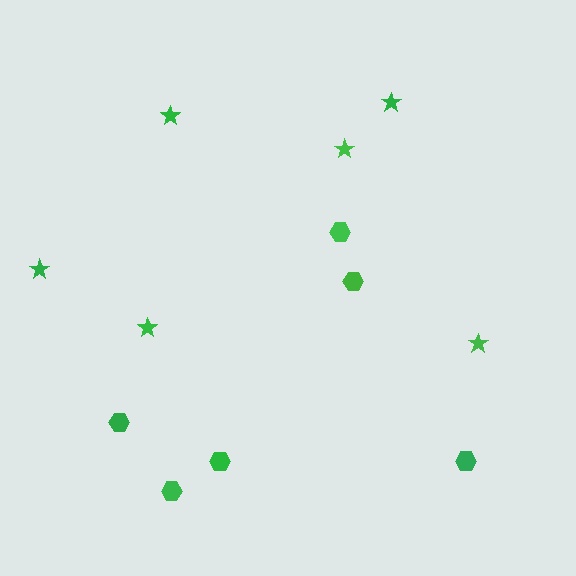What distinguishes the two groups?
There are 2 groups: one group of stars (6) and one group of hexagons (6).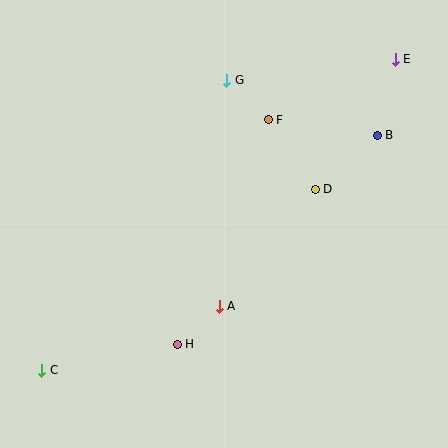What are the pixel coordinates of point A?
Point A is at (219, 306).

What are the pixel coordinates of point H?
Point H is at (177, 344).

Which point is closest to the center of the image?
Point A at (219, 306) is closest to the center.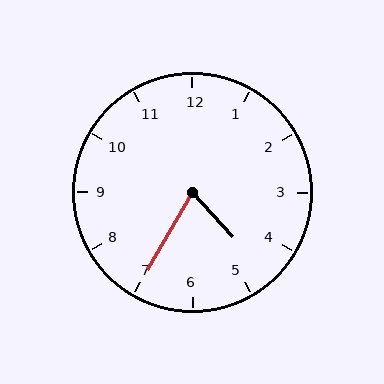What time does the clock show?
4:35.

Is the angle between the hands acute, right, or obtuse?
It is acute.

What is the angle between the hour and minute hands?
Approximately 72 degrees.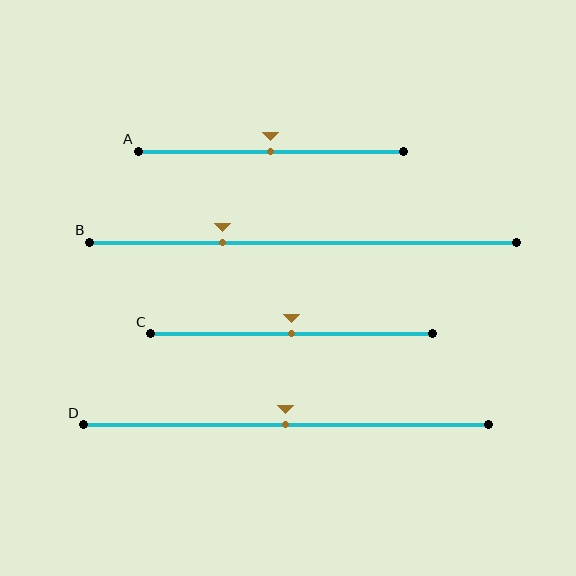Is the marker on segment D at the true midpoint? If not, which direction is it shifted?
Yes, the marker on segment D is at the true midpoint.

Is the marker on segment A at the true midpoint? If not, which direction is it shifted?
Yes, the marker on segment A is at the true midpoint.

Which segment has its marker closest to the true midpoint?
Segment A has its marker closest to the true midpoint.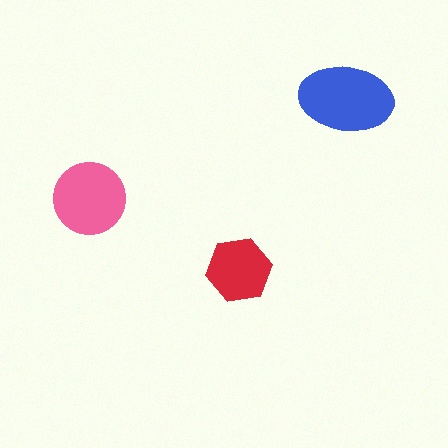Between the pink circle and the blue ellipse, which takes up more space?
The blue ellipse.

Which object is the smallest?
The red hexagon.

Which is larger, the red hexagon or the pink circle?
The pink circle.